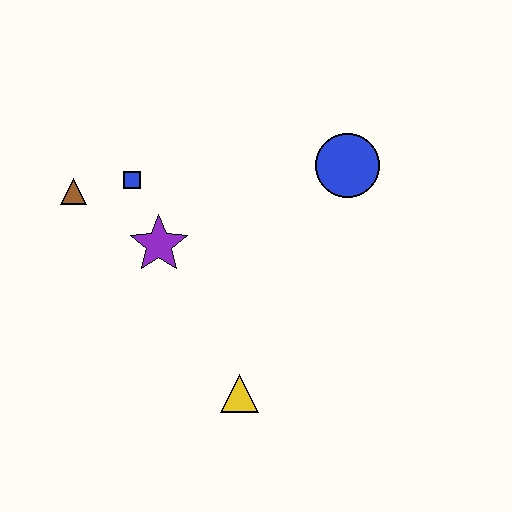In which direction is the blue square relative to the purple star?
The blue square is above the purple star.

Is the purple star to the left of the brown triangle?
No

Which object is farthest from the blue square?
The yellow triangle is farthest from the blue square.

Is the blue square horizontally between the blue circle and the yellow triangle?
No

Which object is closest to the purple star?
The blue square is closest to the purple star.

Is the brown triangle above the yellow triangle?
Yes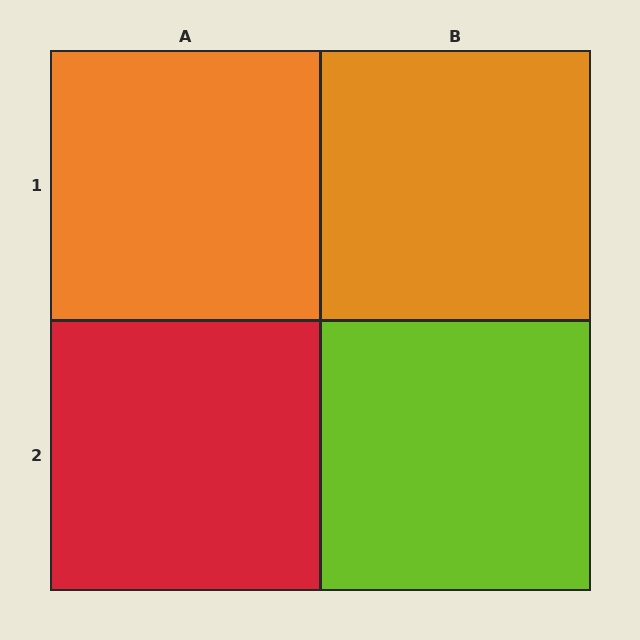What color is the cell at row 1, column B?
Orange.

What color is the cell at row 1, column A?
Orange.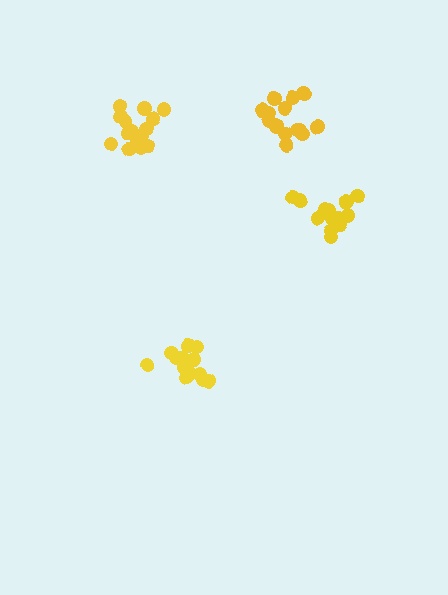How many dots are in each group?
Group 1: 15 dots, Group 2: 15 dots, Group 3: 16 dots, Group 4: 15 dots (61 total).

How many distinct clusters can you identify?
There are 4 distinct clusters.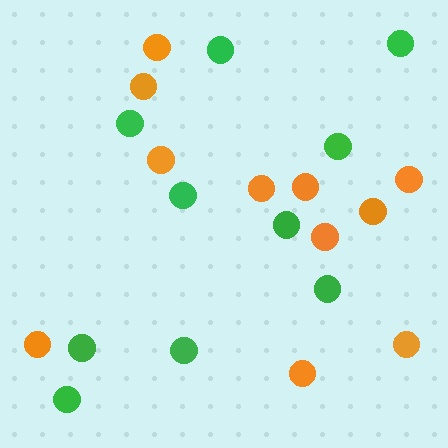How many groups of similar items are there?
There are 2 groups: one group of green circles (10) and one group of orange circles (11).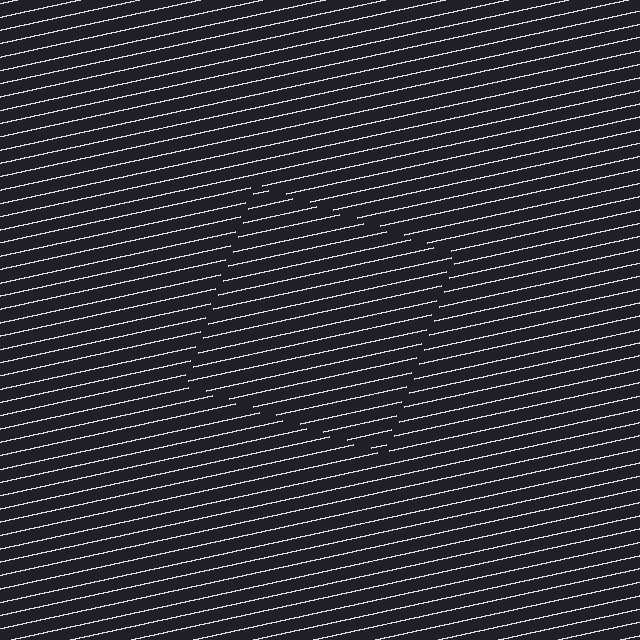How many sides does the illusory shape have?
4 sides — the line-ends trace a square.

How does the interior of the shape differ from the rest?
The interior of the shape contains the same grating, shifted by half a period — the contour is defined by the phase discontinuity where line-ends from the inner and outer gratings abut.